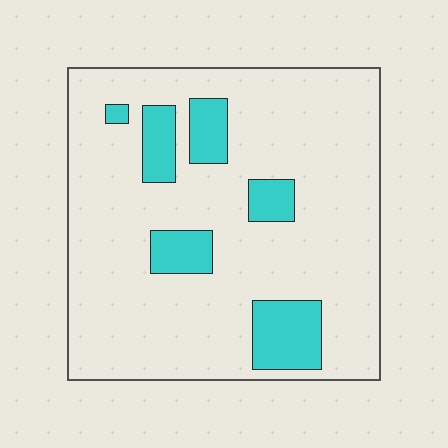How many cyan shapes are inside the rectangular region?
6.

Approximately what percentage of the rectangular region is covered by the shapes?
Approximately 15%.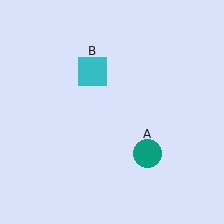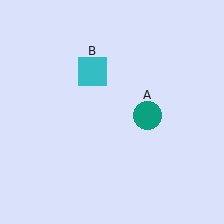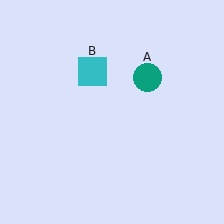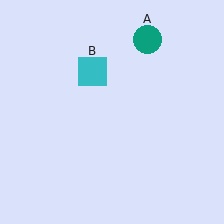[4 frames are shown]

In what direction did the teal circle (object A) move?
The teal circle (object A) moved up.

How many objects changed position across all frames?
1 object changed position: teal circle (object A).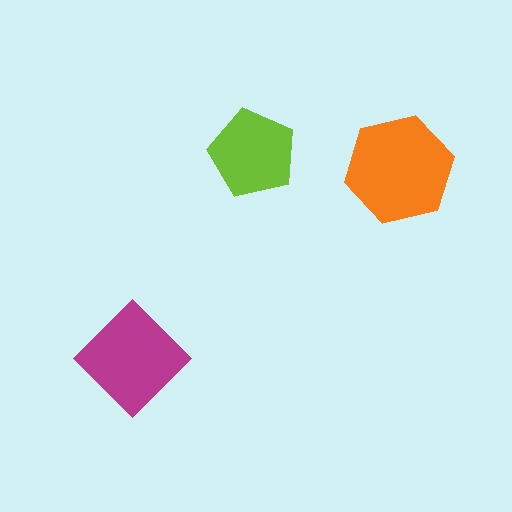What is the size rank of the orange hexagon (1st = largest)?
1st.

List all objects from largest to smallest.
The orange hexagon, the magenta diamond, the lime pentagon.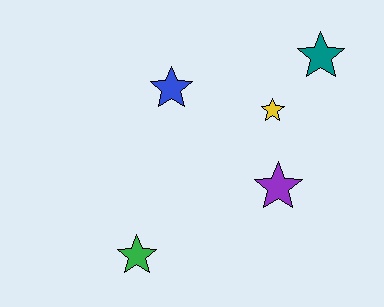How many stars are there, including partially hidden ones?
There are 5 stars.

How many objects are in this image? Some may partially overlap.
There are 5 objects.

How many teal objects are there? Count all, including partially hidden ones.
There is 1 teal object.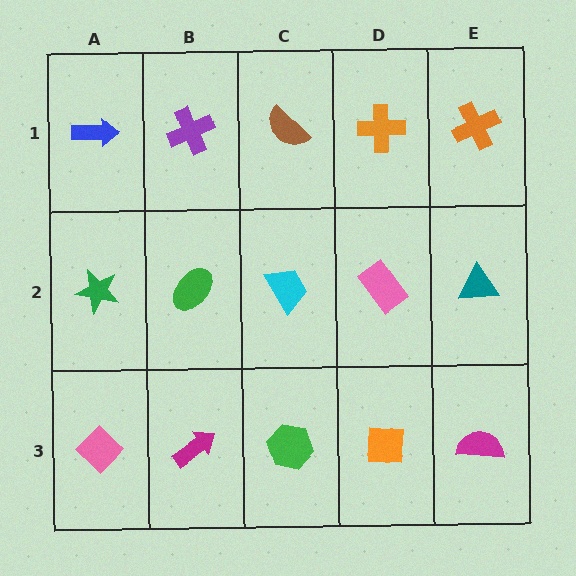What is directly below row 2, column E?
A magenta semicircle.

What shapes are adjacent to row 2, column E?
An orange cross (row 1, column E), a magenta semicircle (row 3, column E), a pink rectangle (row 2, column D).